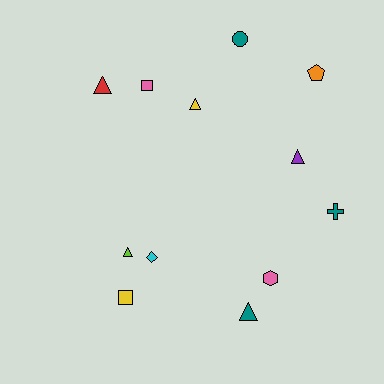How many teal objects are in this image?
There are 3 teal objects.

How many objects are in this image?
There are 12 objects.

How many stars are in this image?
There are no stars.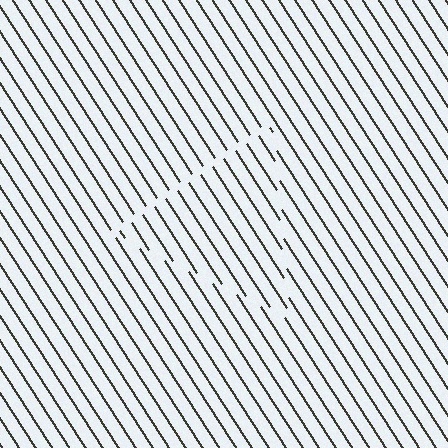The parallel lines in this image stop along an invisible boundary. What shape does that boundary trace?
An illusory triangle. The interior of the shape contains the same grating, shifted by half a period — the contour is defined by the phase discontinuity where line-ends from the inner and outer gratings abut.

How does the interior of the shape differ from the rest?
The interior of the shape contains the same grating, shifted by half a period — the contour is defined by the phase discontinuity where line-ends from the inner and outer gratings abut.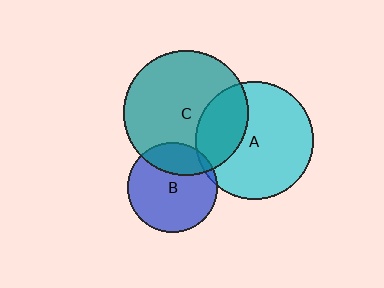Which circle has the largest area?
Circle C (teal).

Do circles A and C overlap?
Yes.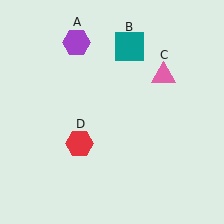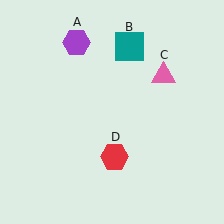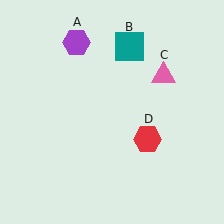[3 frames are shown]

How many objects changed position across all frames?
1 object changed position: red hexagon (object D).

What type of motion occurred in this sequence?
The red hexagon (object D) rotated counterclockwise around the center of the scene.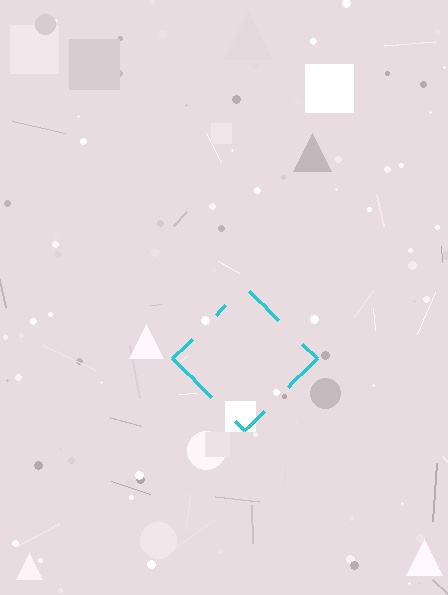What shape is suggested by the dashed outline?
The dashed outline suggests a diamond.